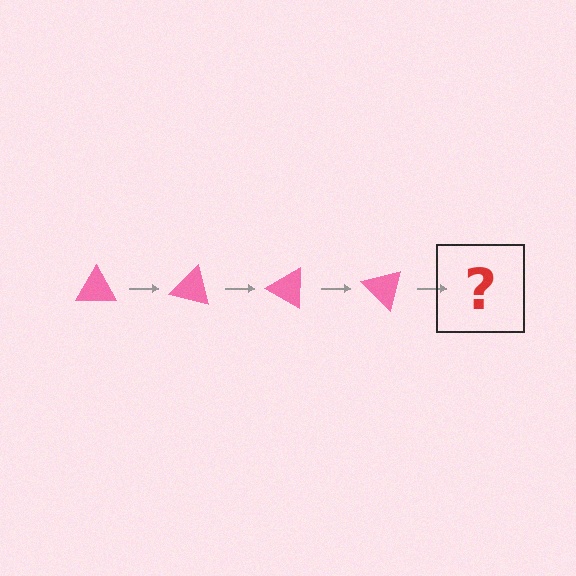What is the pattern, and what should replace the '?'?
The pattern is that the triangle rotates 15 degrees each step. The '?' should be a pink triangle rotated 60 degrees.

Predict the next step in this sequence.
The next step is a pink triangle rotated 60 degrees.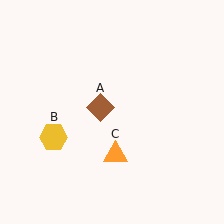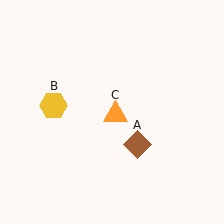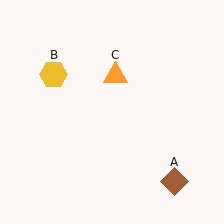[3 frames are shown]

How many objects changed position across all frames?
3 objects changed position: brown diamond (object A), yellow hexagon (object B), orange triangle (object C).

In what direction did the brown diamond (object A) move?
The brown diamond (object A) moved down and to the right.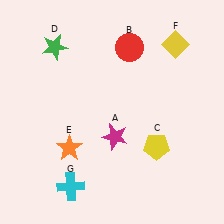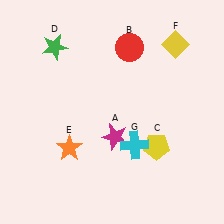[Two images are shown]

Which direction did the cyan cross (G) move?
The cyan cross (G) moved right.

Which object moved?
The cyan cross (G) moved right.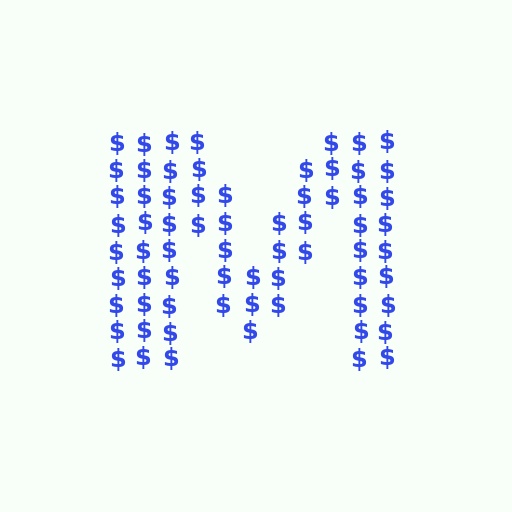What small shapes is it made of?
It is made of small dollar signs.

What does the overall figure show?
The overall figure shows the letter M.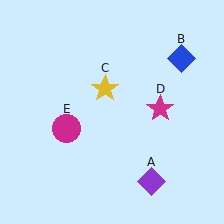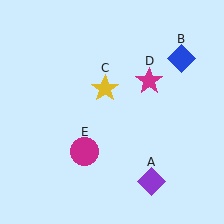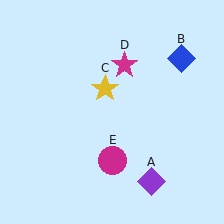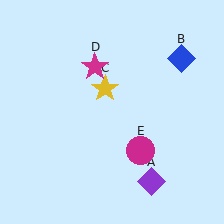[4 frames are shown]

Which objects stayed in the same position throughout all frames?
Purple diamond (object A) and blue diamond (object B) and yellow star (object C) remained stationary.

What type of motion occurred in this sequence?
The magenta star (object D), magenta circle (object E) rotated counterclockwise around the center of the scene.